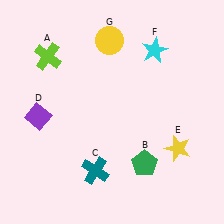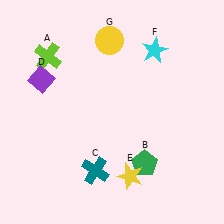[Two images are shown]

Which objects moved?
The objects that moved are: the purple diamond (D), the yellow star (E).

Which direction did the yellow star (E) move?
The yellow star (E) moved left.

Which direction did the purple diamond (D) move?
The purple diamond (D) moved up.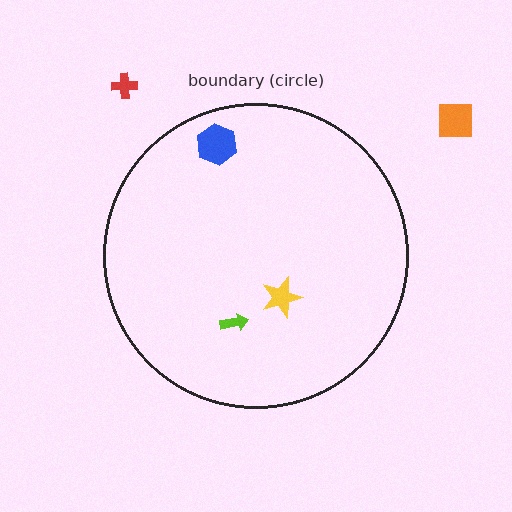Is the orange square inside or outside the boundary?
Outside.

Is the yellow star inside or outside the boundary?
Inside.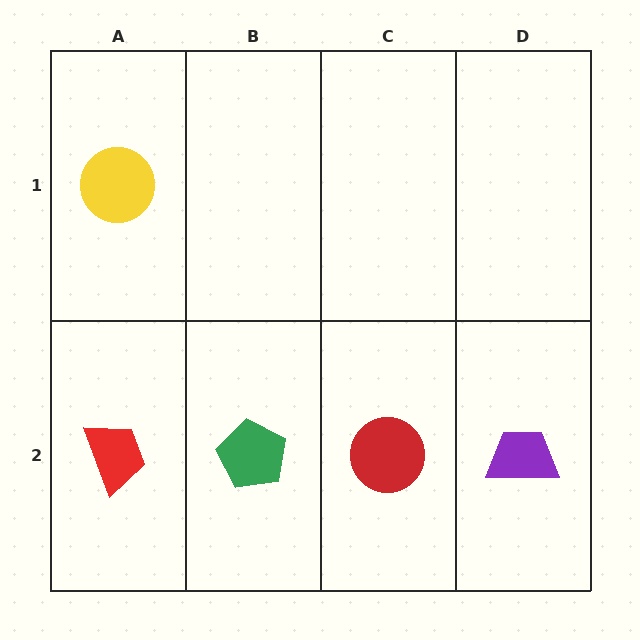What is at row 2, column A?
A red trapezoid.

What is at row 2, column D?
A purple trapezoid.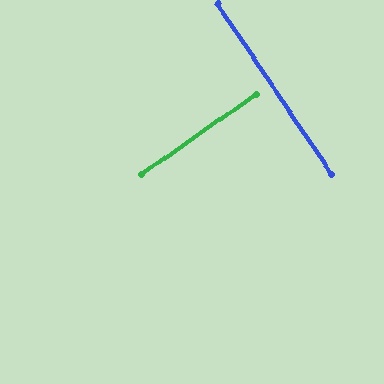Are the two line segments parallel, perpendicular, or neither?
Perpendicular — they meet at approximately 89°.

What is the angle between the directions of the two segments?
Approximately 89 degrees.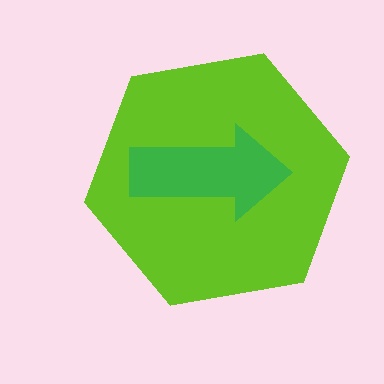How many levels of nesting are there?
2.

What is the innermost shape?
The green arrow.